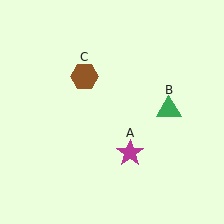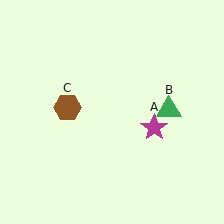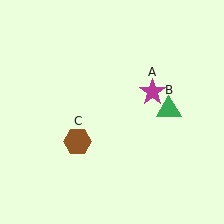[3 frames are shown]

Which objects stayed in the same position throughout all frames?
Green triangle (object B) remained stationary.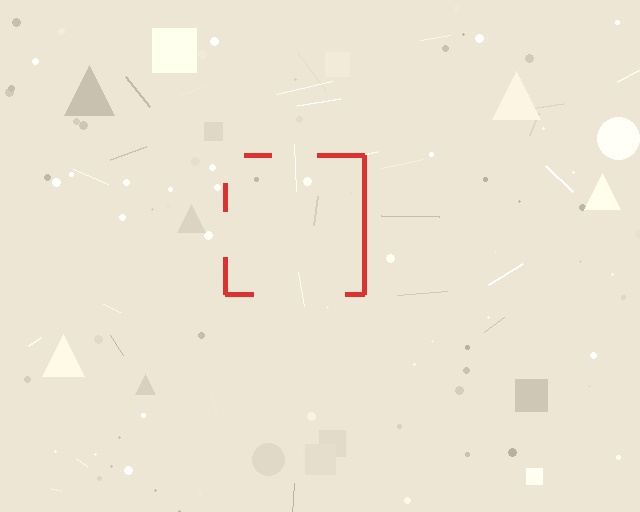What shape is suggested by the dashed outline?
The dashed outline suggests a square.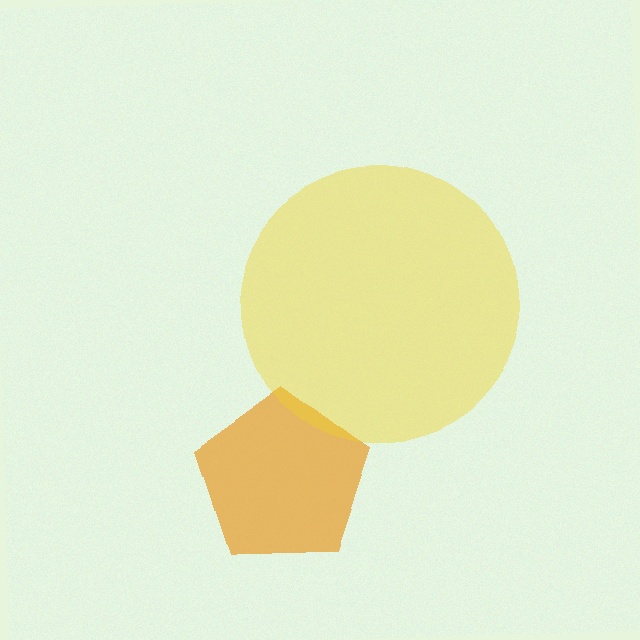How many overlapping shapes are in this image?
There are 2 overlapping shapes in the image.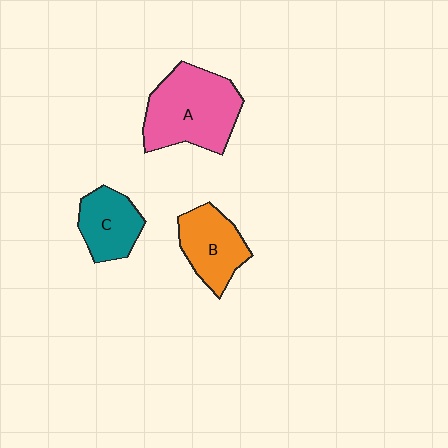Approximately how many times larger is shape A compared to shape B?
Approximately 1.6 times.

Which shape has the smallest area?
Shape C (teal).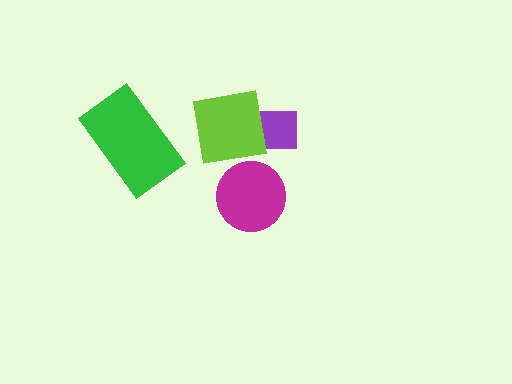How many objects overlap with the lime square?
1 object overlaps with the lime square.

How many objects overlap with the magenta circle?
0 objects overlap with the magenta circle.